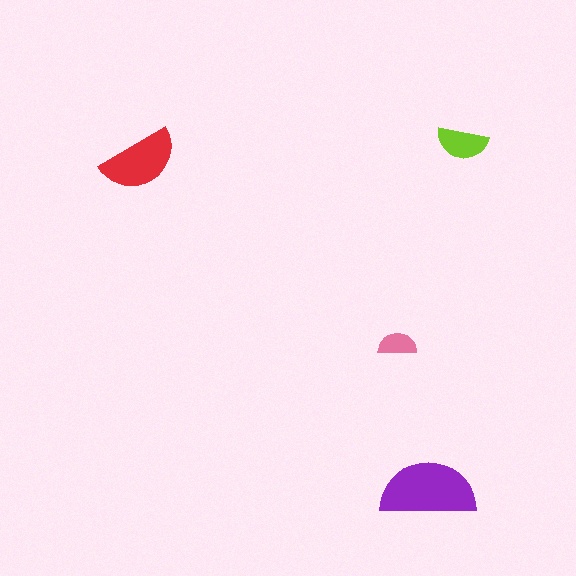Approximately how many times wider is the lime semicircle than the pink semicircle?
About 1.5 times wider.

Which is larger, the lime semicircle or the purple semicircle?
The purple one.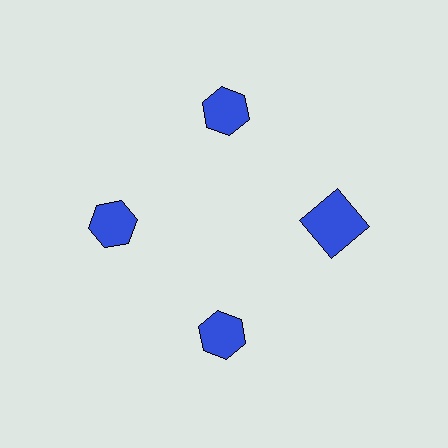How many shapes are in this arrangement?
There are 4 shapes arranged in a ring pattern.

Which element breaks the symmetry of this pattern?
The blue square at roughly the 3 o'clock position breaks the symmetry. All other shapes are blue hexagons.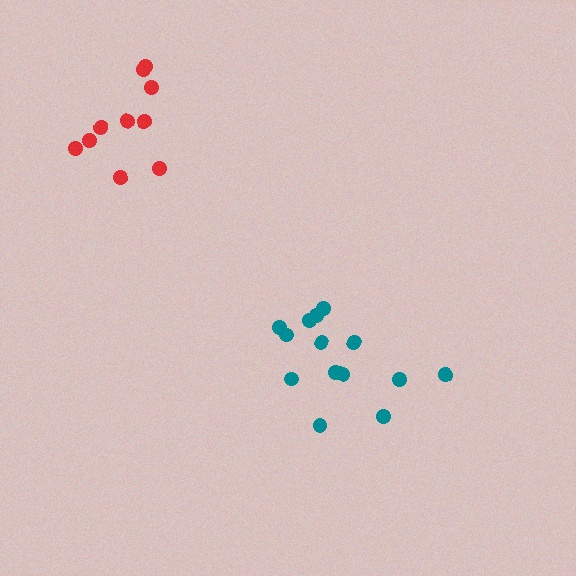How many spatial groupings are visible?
There are 2 spatial groupings.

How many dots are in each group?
Group 1: 14 dots, Group 2: 10 dots (24 total).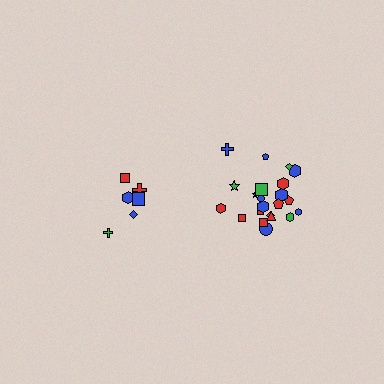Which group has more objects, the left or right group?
The right group.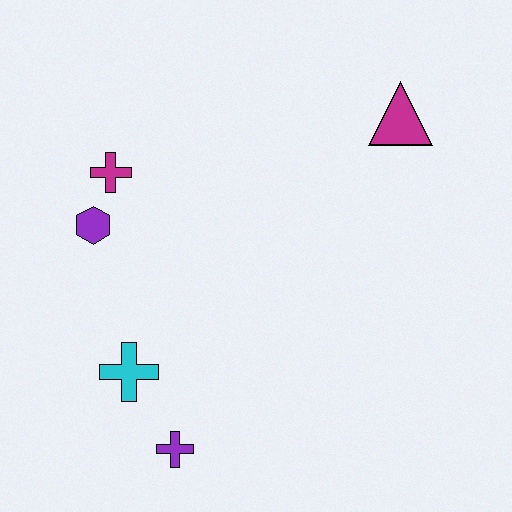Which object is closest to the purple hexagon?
The magenta cross is closest to the purple hexagon.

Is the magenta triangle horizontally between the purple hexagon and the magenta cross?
No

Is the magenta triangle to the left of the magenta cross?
No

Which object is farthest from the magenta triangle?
The purple cross is farthest from the magenta triangle.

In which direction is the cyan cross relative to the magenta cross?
The cyan cross is below the magenta cross.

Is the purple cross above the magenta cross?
No